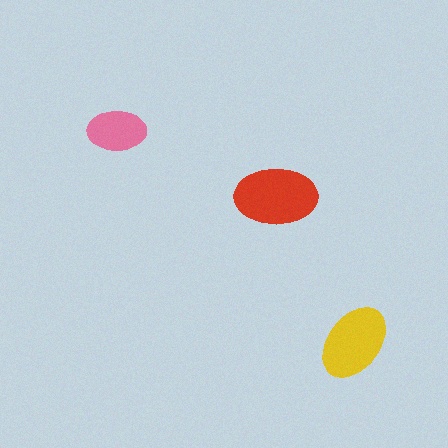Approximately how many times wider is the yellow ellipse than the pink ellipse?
About 1.5 times wider.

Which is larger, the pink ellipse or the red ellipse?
The red one.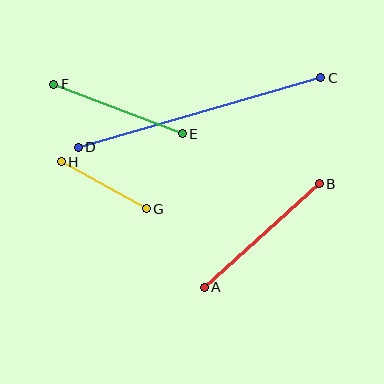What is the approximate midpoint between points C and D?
The midpoint is at approximately (199, 112) pixels.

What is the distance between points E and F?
The distance is approximately 138 pixels.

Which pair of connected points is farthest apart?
Points C and D are farthest apart.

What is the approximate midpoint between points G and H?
The midpoint is at approximately (104, 185) pixels.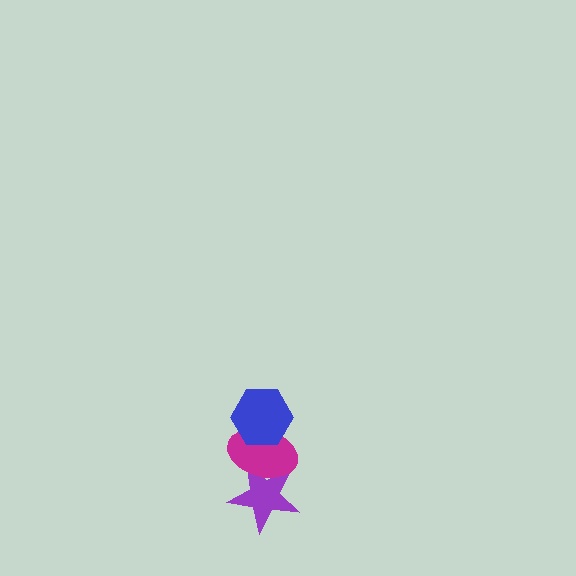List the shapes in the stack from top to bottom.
From top to bottom: the blue hexagon, the magenta ellipse, the purple star.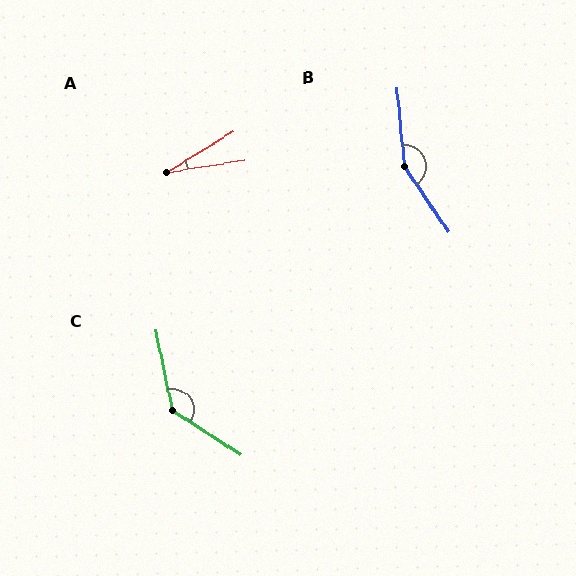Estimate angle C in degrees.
Approximately 135 degrees.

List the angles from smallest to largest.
A (22°), C (135°), B (151°).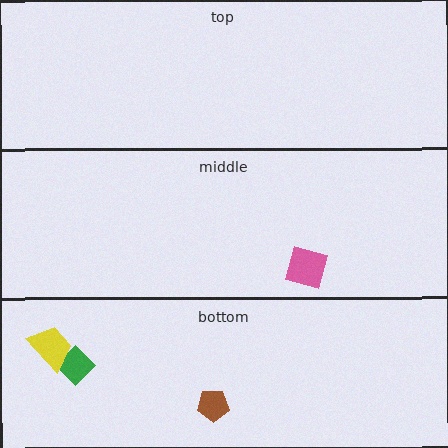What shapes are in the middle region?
The pink square.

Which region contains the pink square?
The middle region.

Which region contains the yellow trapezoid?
The bottom region.